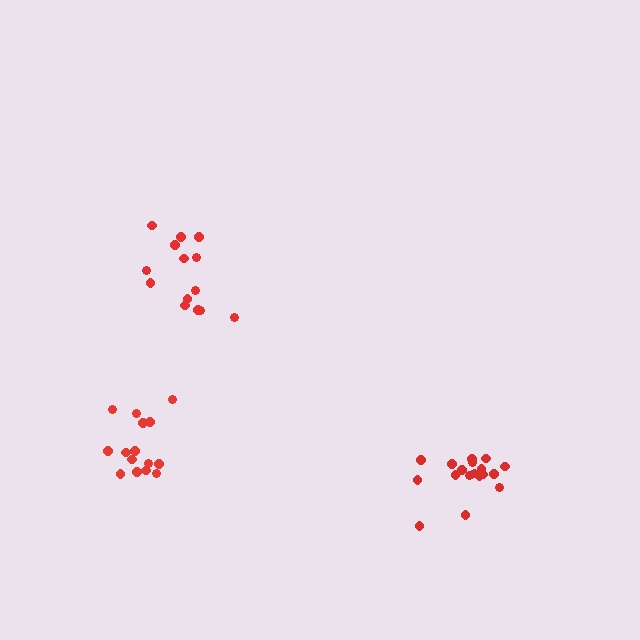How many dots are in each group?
Group 1: 15 dots, Group 2: 18 dots, Group 3: 14 dots (47 total).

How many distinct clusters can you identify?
There are 3 distinct clusters.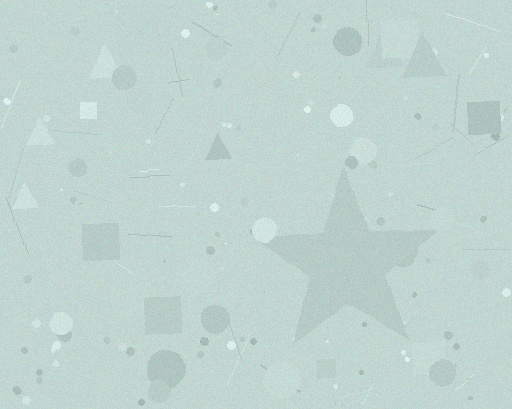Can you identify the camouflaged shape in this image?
The camouflaged shape is a star.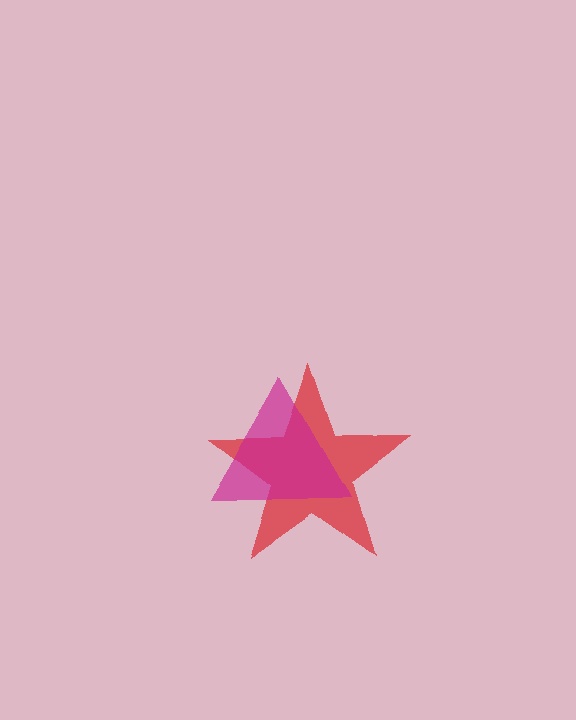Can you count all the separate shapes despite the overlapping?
Yes, there are 2 separate shapes.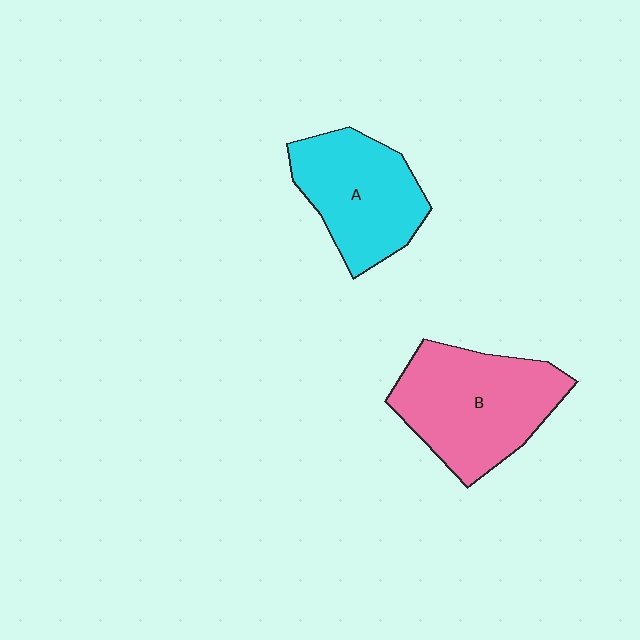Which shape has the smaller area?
Shape A (cyan).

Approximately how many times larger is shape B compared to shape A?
Approximately 1.2 times.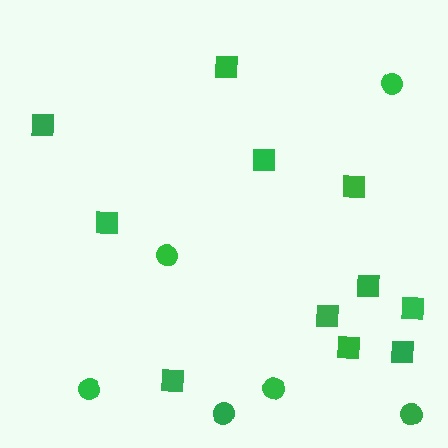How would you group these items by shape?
There are 2 groups: one group of circles (6) and one group of squares (11).